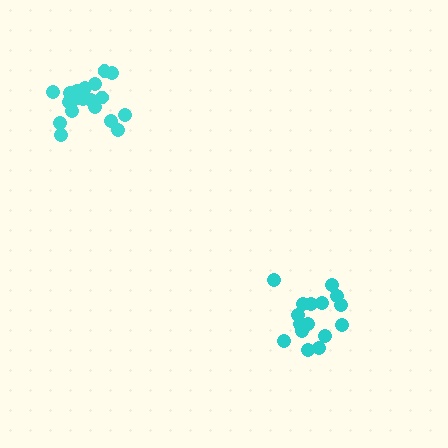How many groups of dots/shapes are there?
There are 2 groups.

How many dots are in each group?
Group 1: 19 dots, Group 2: 16 dots (35 total).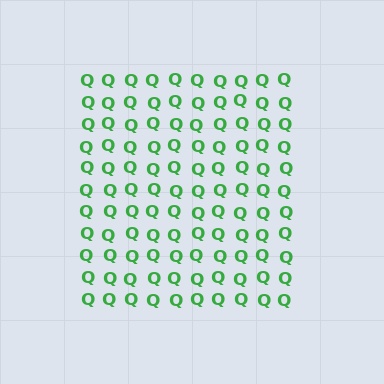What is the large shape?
The large shape is a square.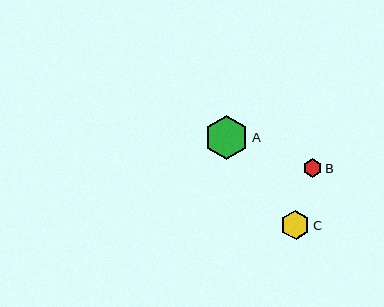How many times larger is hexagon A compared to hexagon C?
Hexagon A is approximately 1.5 times the size of hexagon C.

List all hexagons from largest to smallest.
From largest to smallest: A, C, B.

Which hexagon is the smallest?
Hexagon B is the smallest with a size of approximately 19 pixels.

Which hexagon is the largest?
Hexagon A is the largest with a size of approximately 44 pixels.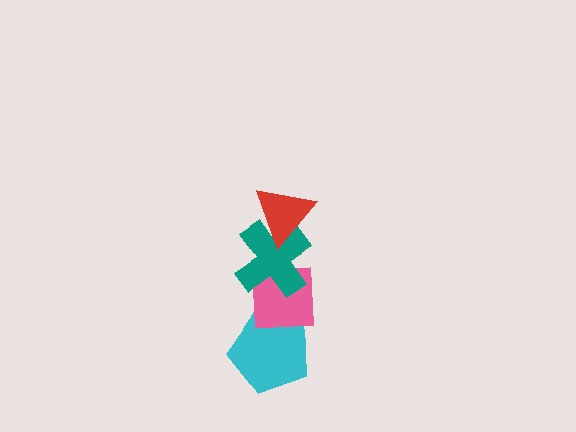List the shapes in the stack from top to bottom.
From top to bottom: the red triangle, the teal cross, the pink square, the cyan pentagon.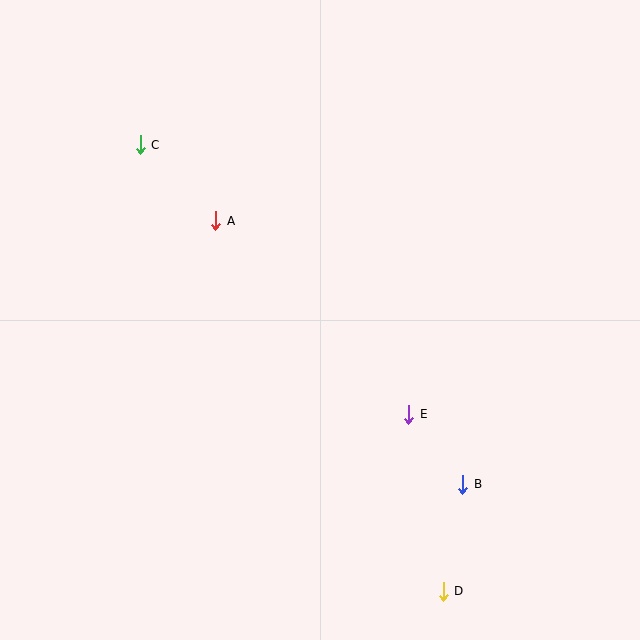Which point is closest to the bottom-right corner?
Point D is closest to the bottom-right corner.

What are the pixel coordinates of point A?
Point A is at (215, 221).